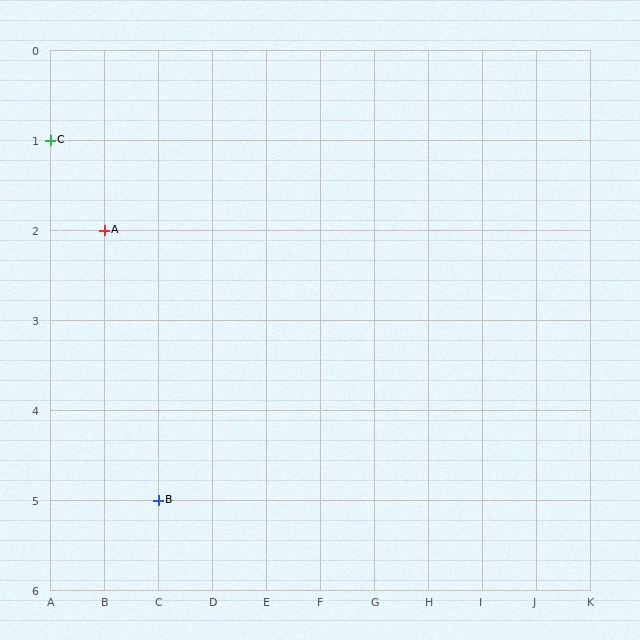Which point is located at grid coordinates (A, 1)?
Point C is at (A, 1).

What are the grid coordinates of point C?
Point C is at grid coordinates (A, 1).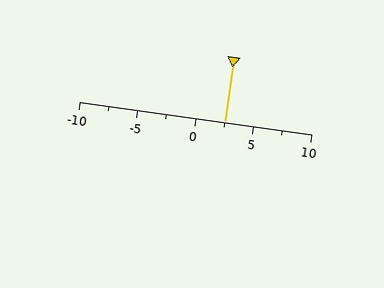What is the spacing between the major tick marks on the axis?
The major ticks are spaced 5 apart.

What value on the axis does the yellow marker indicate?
The marker indicates approximately 2.5.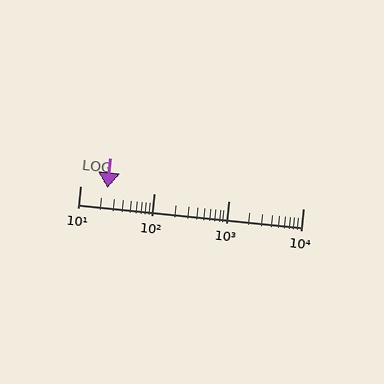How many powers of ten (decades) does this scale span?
The scale spans 3 decades, from 10 to 10000.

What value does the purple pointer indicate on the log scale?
The pointer indicates approximately 23.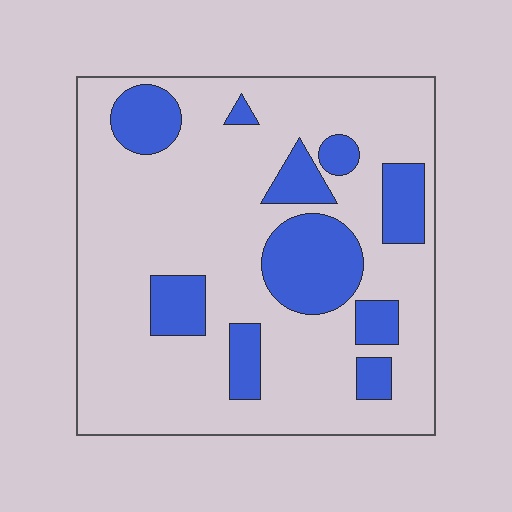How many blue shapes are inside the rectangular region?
10.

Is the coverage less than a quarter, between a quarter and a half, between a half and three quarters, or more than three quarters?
Less than a quarter.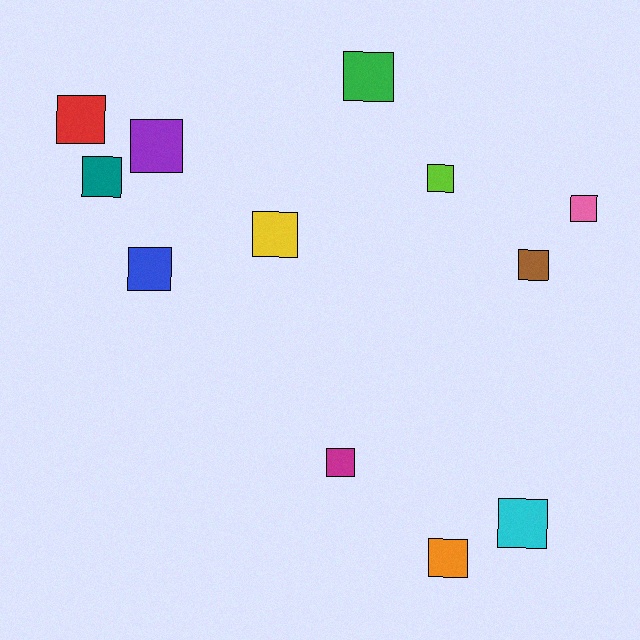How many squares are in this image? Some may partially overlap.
There are 12 squares.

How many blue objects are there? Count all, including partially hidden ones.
There is 1 blue object.